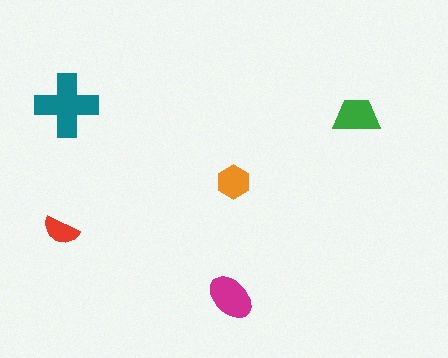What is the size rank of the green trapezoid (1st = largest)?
3rd.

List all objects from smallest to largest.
The red semicircle, the orange hexagon, the green trapezoid, the magenta ellipse, the teal cross.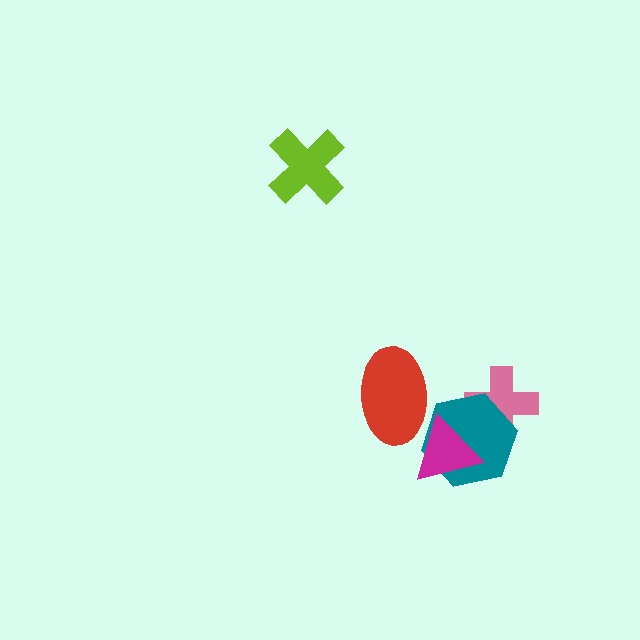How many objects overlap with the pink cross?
1 object overlaps with the pink cross.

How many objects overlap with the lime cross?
0 objects overlap with the lime cross.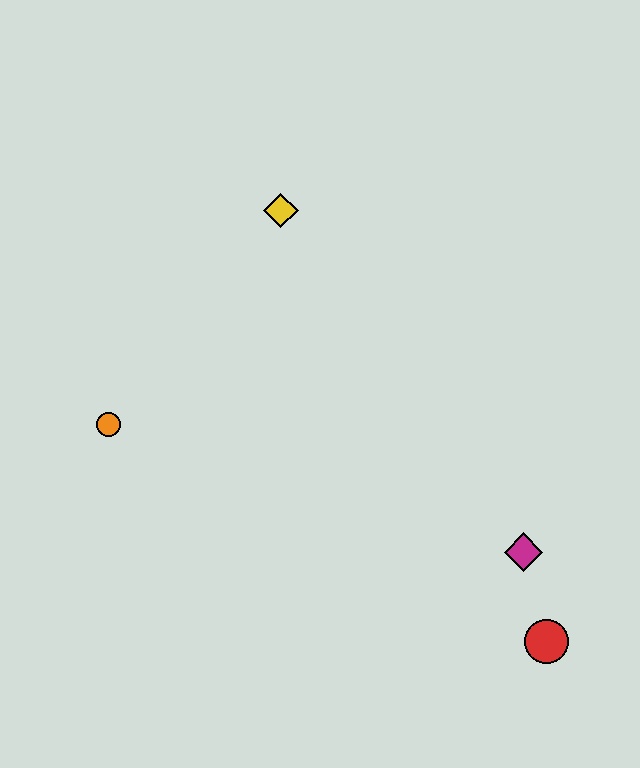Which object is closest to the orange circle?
The yellow diamond is closest to the orange circle.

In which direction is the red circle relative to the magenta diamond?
The red circle is below the magenta diamond.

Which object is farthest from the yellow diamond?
The red circle is farthest from the yellow diamond.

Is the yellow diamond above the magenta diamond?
Yes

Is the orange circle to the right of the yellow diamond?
No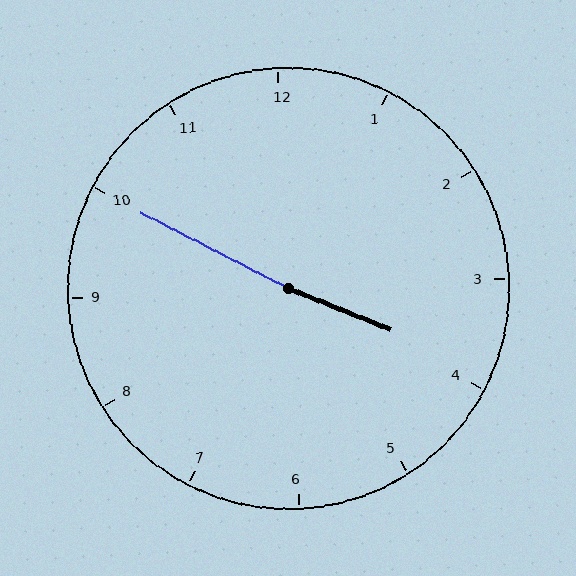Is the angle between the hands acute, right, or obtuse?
It is obtuse.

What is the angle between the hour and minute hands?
Approximately 175 degrees.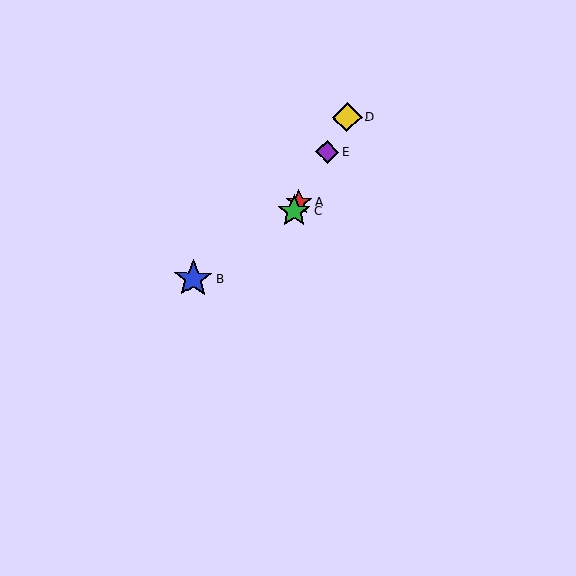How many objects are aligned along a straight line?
4 objects (A, C, D, E) are aligned along a straight line.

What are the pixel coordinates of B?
Object B is at (193, 279).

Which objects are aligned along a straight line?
Objects A, C, D, E are aligned along a straight line.